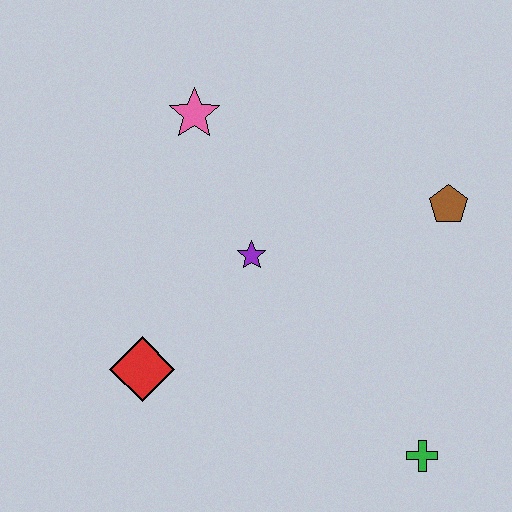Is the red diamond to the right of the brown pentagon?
No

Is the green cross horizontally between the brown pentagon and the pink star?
Yes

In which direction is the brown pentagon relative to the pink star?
The brown pentagon is to the right of the pink star.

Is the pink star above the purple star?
Yes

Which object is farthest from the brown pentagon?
The red diamond is farthest from the brown pentagon.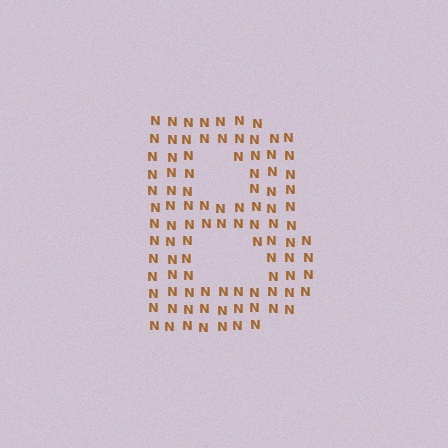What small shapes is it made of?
It is made of small letter N's.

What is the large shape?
The large shape is the letter B.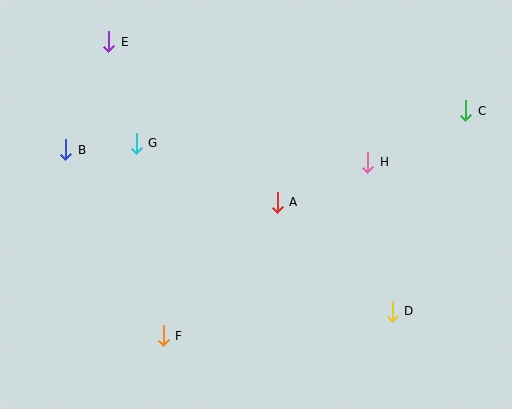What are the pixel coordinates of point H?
Point H is at (368, 162).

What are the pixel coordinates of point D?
Point D is at (392, 311).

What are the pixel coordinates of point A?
Point A is at (277, 202).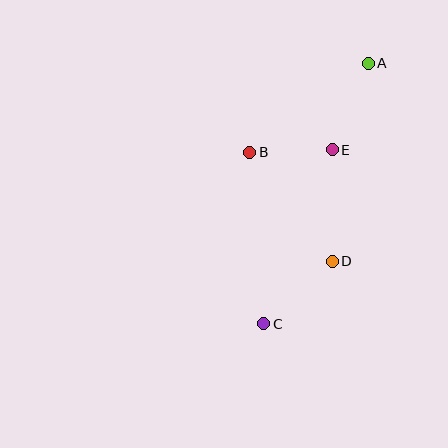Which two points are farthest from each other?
Points A and C are farthest from each other.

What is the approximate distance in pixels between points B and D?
The distance between B and D is approximately 137 pixels.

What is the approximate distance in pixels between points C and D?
The distance between C and D is approximately 93 pixels.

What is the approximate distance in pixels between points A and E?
The distance between A and E is approximately 94 pixels.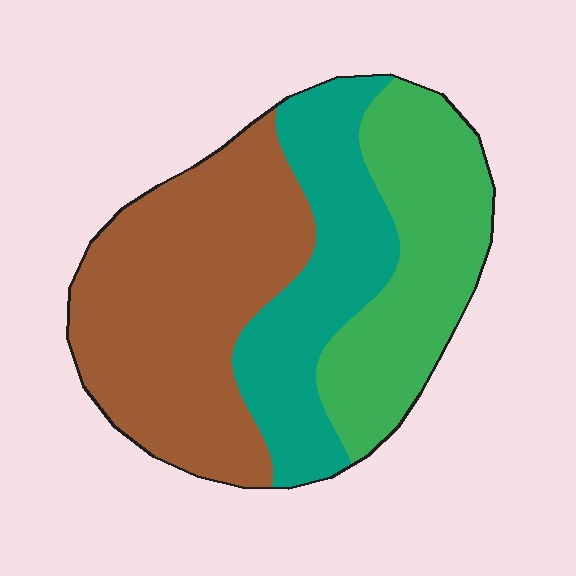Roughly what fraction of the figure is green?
Green covers roughly 30% of the figure.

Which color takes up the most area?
Brown, at roughly 45%.